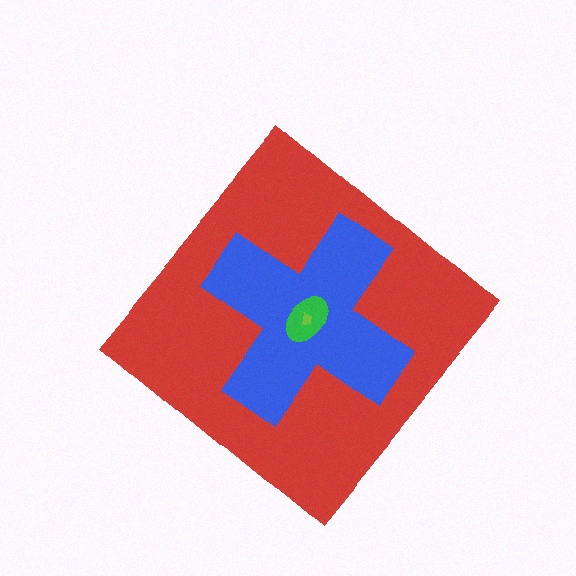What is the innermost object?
The lime trapezoid.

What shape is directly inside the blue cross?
The green ellipse.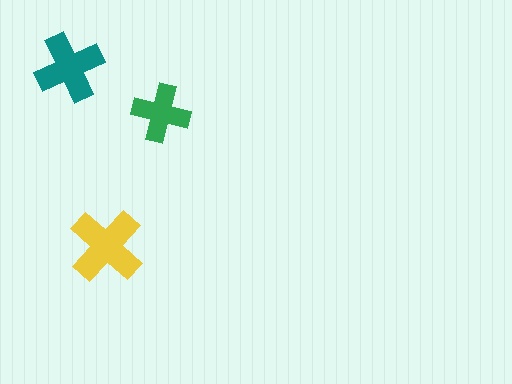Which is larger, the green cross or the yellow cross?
The yellow one.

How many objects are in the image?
There are 3 objects in the image.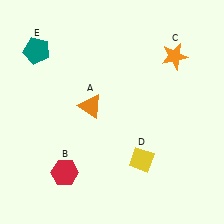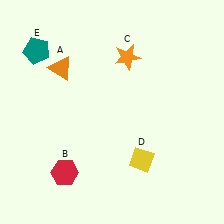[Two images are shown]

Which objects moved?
The objects that moved are: the orange triangle (A), the orange star (C).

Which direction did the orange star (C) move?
The orange star (C) moved left.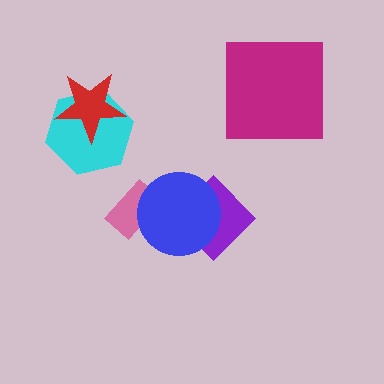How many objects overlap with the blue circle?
2 objects overlap with the blue circle.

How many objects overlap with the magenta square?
0 objects overlap with the magenta square.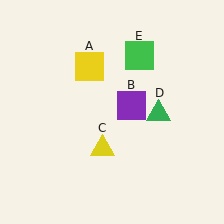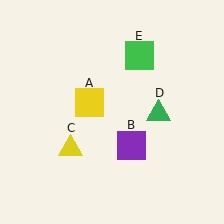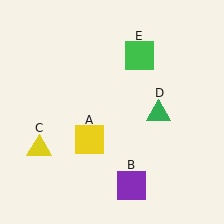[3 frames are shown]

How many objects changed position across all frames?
3 objects changed position: yellow square (object A), purple square (object B), yellow triangle (object C).